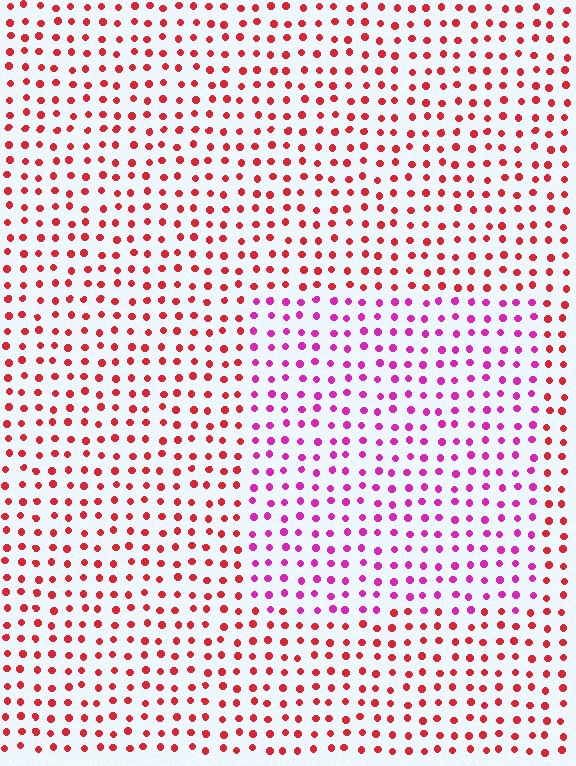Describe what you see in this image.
The image is filled with small red elements in a uniform arrangement. A rectangle-shaped region is visible where the elements are tinted to a slightly different hue, forming a subtle color boundary.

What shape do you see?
I see a rectangle.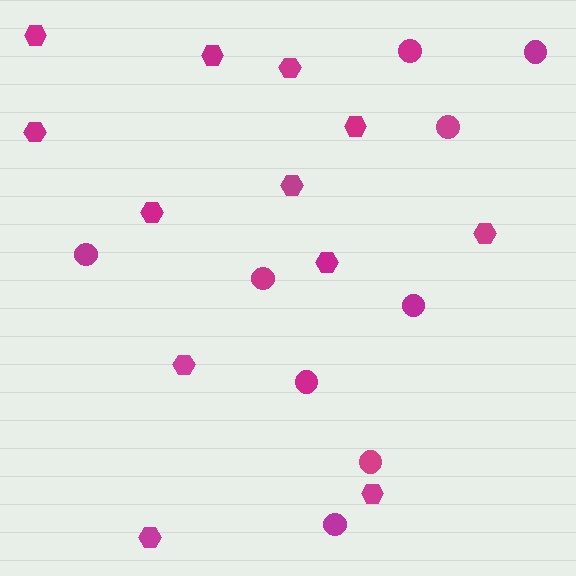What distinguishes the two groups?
There are 2 groups: one group of circles (9) and one group of hexagons (12).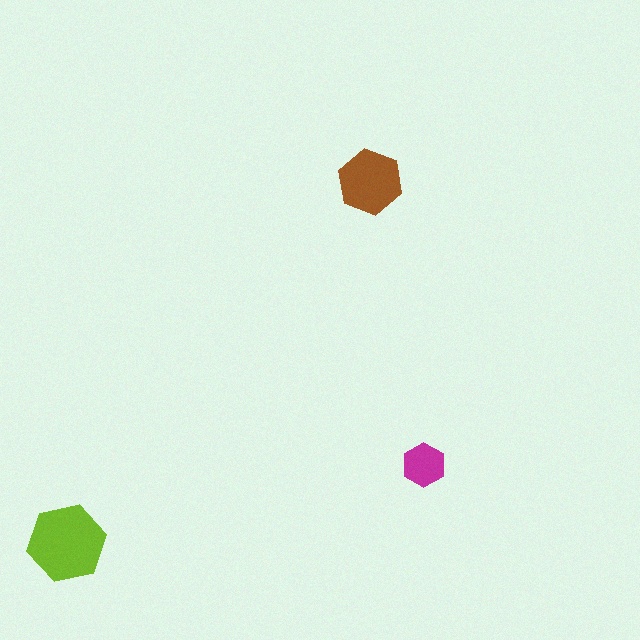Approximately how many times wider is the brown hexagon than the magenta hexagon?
About 1.5 times wider.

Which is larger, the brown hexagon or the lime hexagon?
The lime one.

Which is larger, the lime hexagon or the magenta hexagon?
The lime one.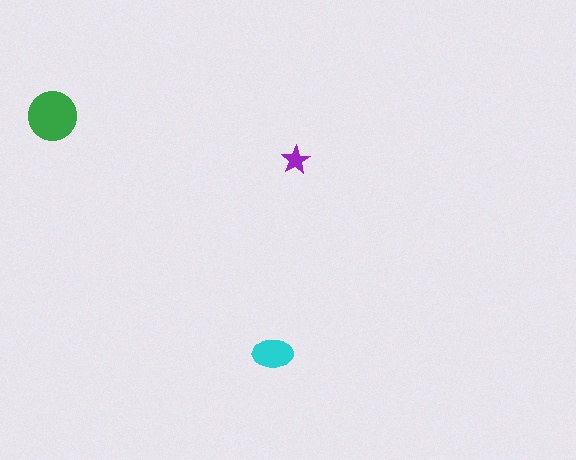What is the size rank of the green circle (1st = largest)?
1st.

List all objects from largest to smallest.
The green circle, the cyan ellipse, the purple star.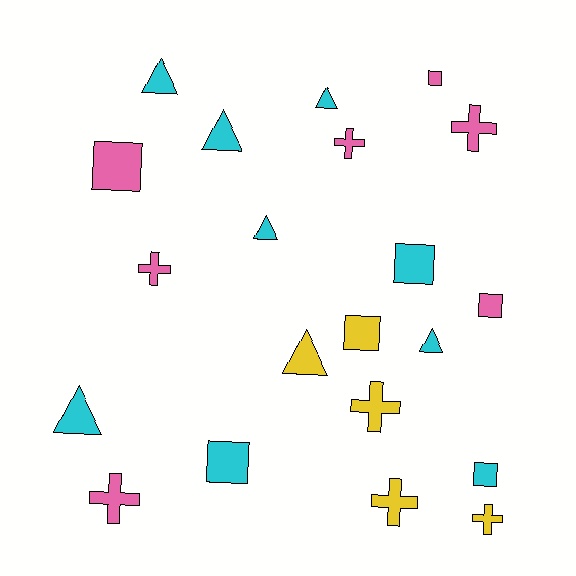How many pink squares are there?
There are 3 pink squares.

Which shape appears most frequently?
Square, with 7 objects.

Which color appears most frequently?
Cyan, with 9 objects.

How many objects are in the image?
There are 21 objects.